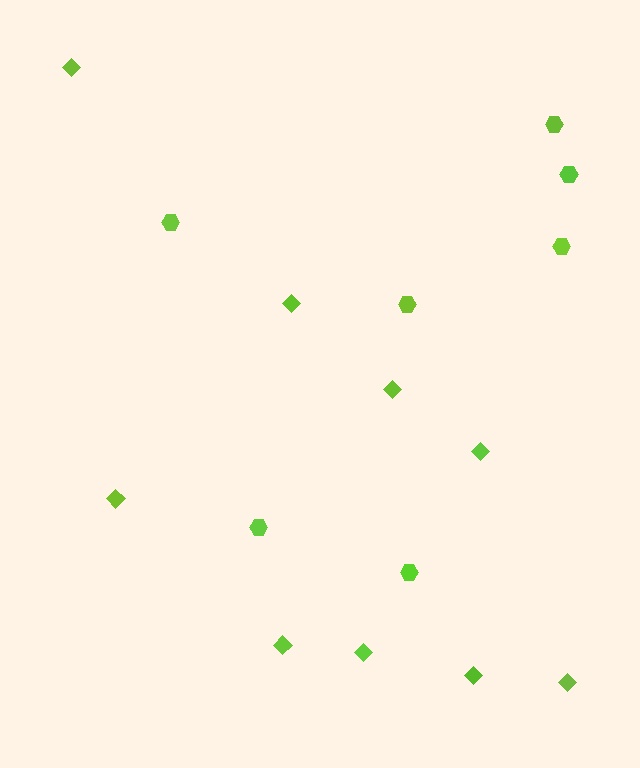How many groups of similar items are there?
There are 2 groups: one group of diamonds (9) and one group of hexagons (7).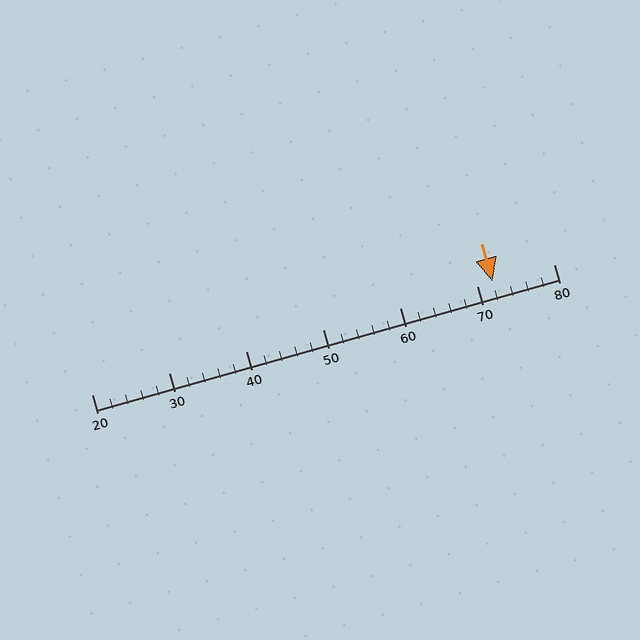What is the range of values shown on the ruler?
The ruler shows values from 20 to 80.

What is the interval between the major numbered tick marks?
The major tick marks are spaced 10 units apart.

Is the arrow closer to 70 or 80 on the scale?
The arrow is closer to 70.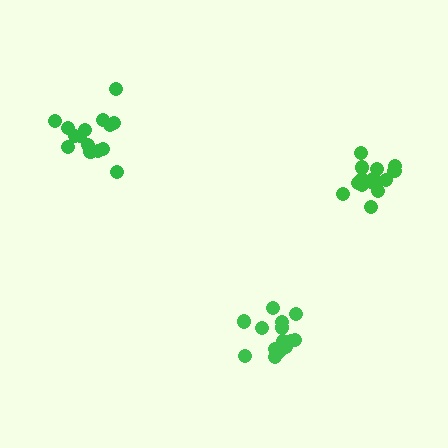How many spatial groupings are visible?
There are 3 spatial groupings.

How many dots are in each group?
Group 1: 15 dots, Group 2: 15 dots, Group 3: 17 dots (47 total).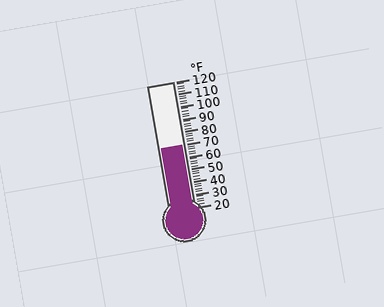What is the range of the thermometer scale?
The thermometer scale ranges from 20°F to 120°F.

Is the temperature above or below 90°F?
The temperature is below 90°F.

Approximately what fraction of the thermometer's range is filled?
The thermometer is filled to approximately 50% of its range.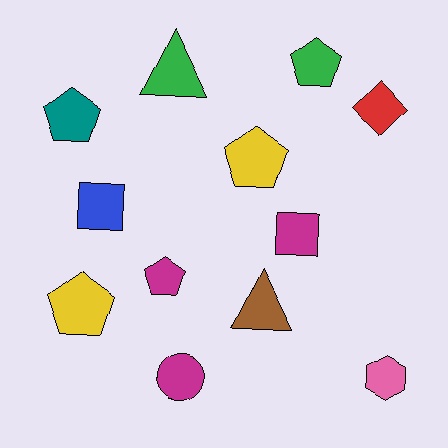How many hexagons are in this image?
There is 1 hexagon.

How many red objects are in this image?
There is 1 red object.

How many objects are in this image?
There are 12 objects.